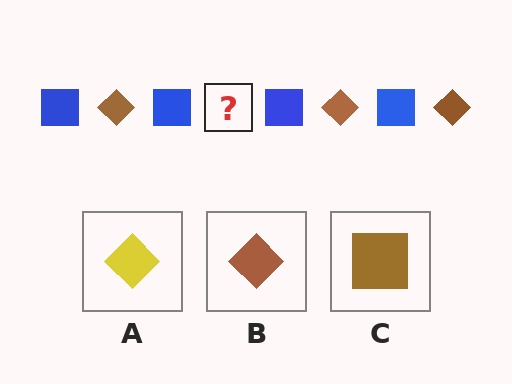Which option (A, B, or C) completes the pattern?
B.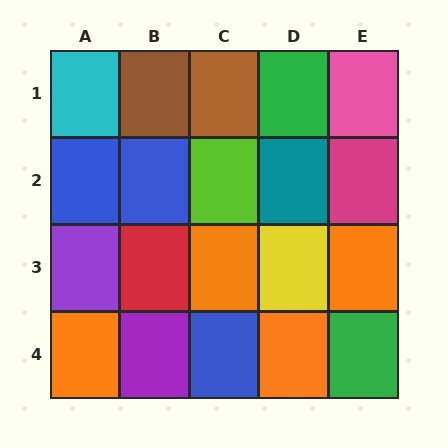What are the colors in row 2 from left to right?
Blue, blue, lime, teal, magenta.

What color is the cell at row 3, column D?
Yellow.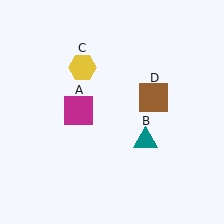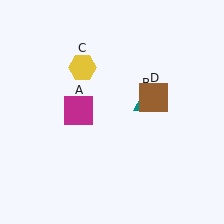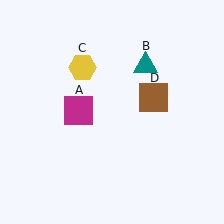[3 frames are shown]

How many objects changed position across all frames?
1 object changed position: teal triangle (object B).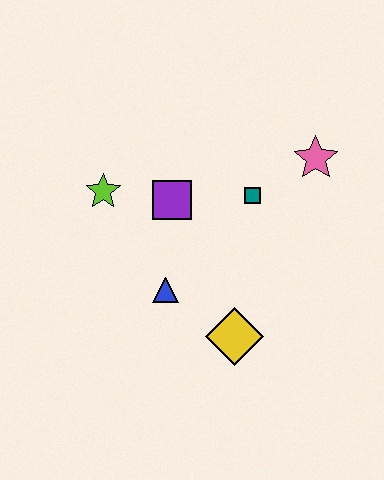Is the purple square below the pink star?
Yes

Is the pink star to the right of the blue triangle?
Yes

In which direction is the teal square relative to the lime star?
The teal square is to the right of the lime star.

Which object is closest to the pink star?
The teal square is closest to the pink star.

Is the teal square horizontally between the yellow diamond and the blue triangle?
No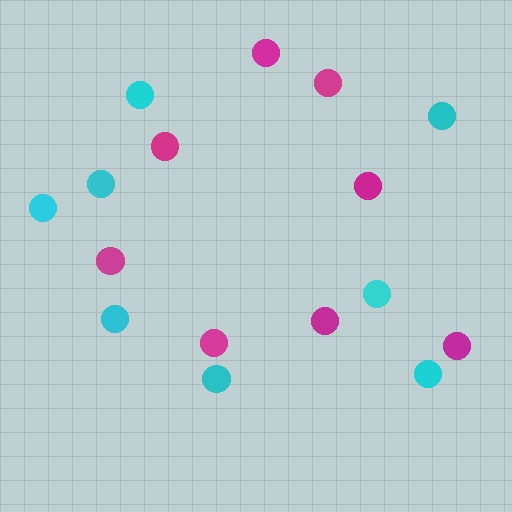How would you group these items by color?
There are 2 groups: one group of magenta circles (8) and one group of cyan circles (8).